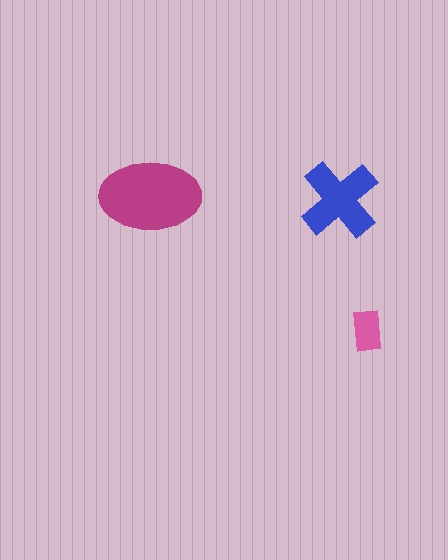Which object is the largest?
The magenta ellipse.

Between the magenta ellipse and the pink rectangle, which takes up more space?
The magenta ellipse.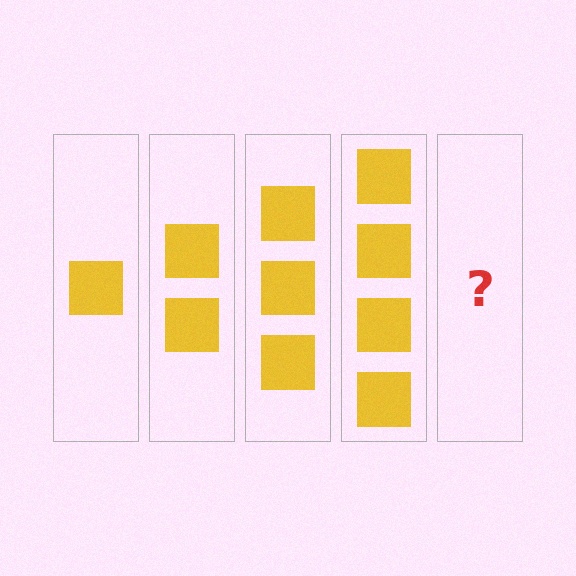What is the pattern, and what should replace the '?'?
The pattern is that each step adds one more square. The '?' should be 5 squares.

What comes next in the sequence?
The next element should be 5 squares.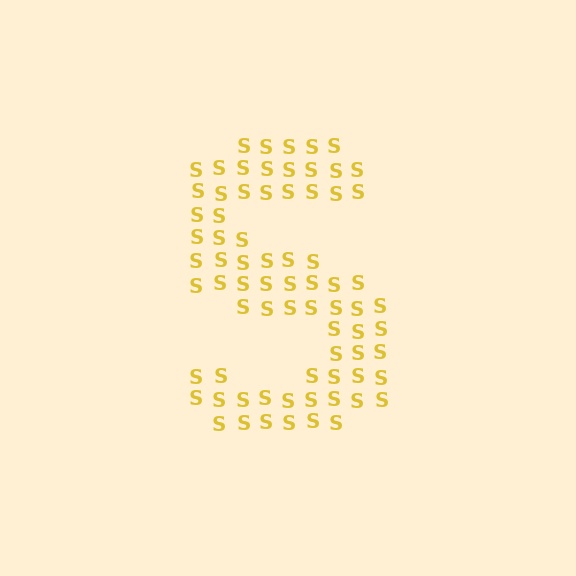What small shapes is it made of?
It is made of small letter S's.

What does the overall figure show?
The overall figure shows the letter S.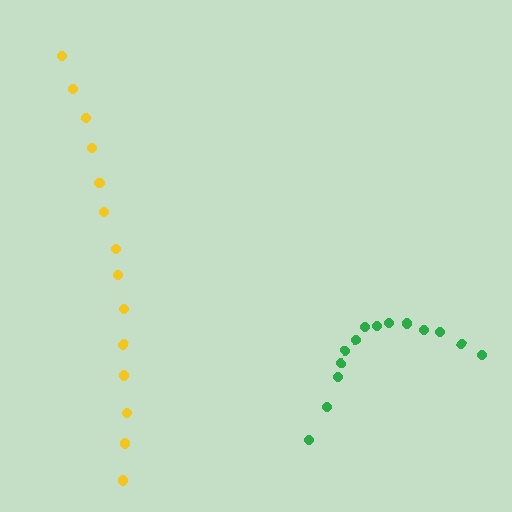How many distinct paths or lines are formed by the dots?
There are 2 distinct paths.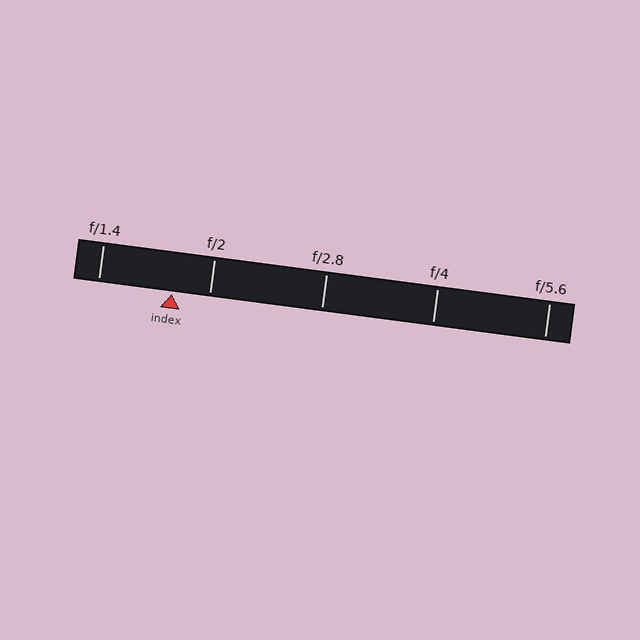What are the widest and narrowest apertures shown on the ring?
The widest aperture shown is f/1.4 and the narrowest is f/5.6.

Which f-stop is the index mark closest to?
The index mark is closest to f/2.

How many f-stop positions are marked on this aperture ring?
There are 5 f-stop positions marked.